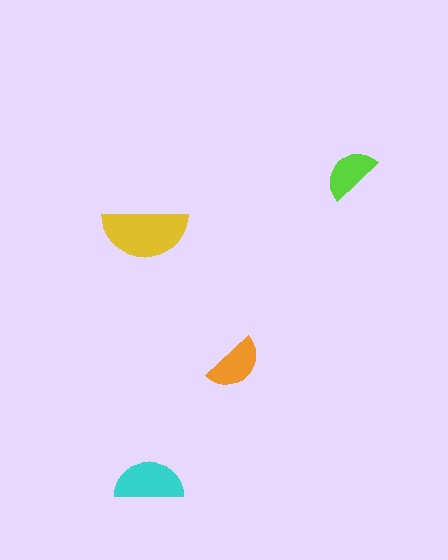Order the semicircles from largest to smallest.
the yellow one, the cyan one, the orange one, the lime one.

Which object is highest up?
The lime semicircle is topmost.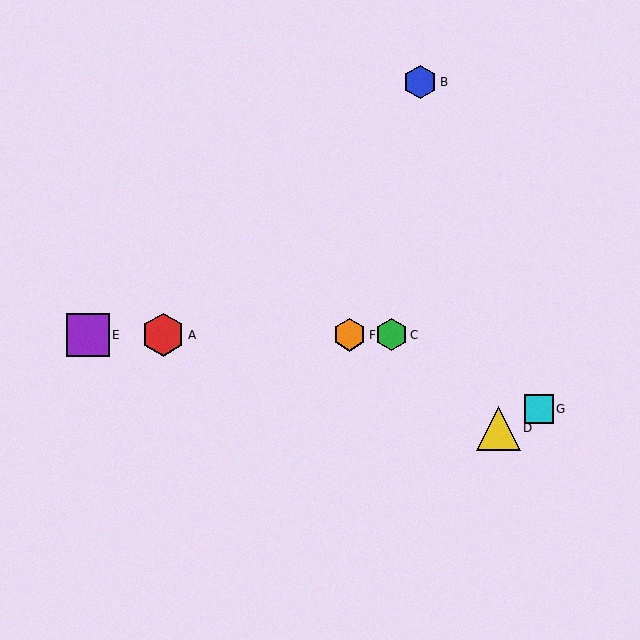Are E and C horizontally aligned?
Yes, both are at y≈335.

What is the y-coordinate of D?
Object D is at y≈428.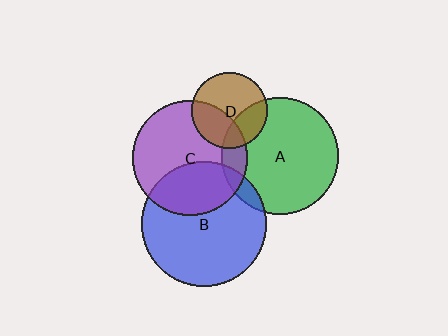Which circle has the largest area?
Circle B (blue).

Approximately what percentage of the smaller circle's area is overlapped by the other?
Approximately 35%.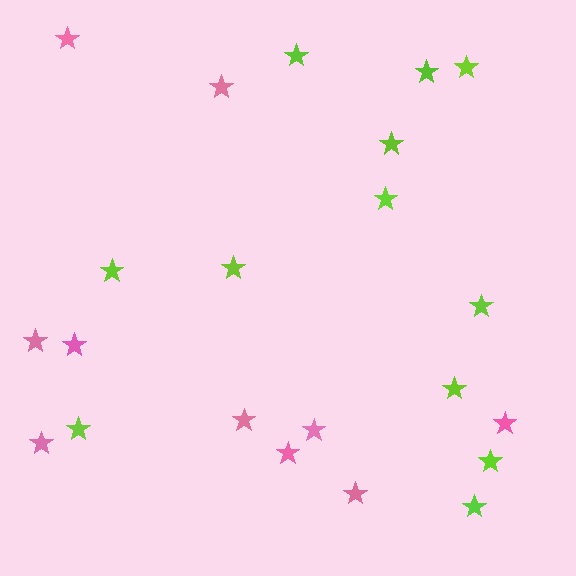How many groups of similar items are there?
There are 2 groups: one group of pink stars (10) and one group of lime stars (12).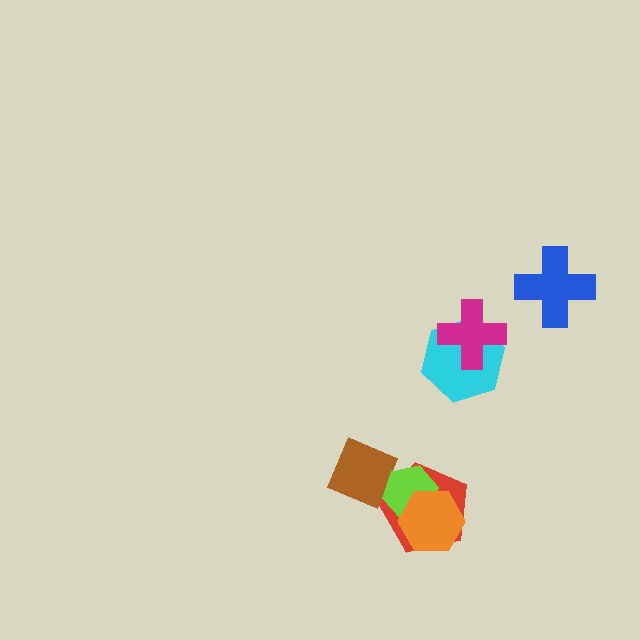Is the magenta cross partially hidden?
No, no other shape covers it.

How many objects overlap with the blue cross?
0 objects overlap with the blue cross.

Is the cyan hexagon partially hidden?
Yes, it is partially covered by another shape.